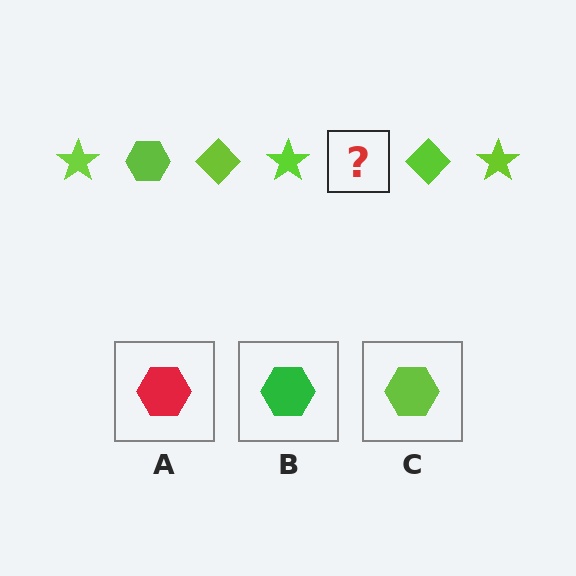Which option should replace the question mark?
Option C.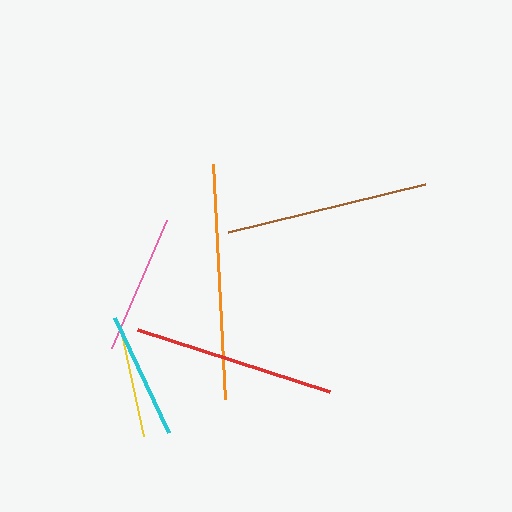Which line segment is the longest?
The orange line is the longest at approximately 235 pixels.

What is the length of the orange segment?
The orange segment is approximately 235 pixels long.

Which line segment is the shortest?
The yellow line is the shortest at approximately 109 pixels.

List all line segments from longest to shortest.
From longest to shortest: orange, brown, red, pink, cyan, yellow.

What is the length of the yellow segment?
The yellow segment is approximately 109 pixels long.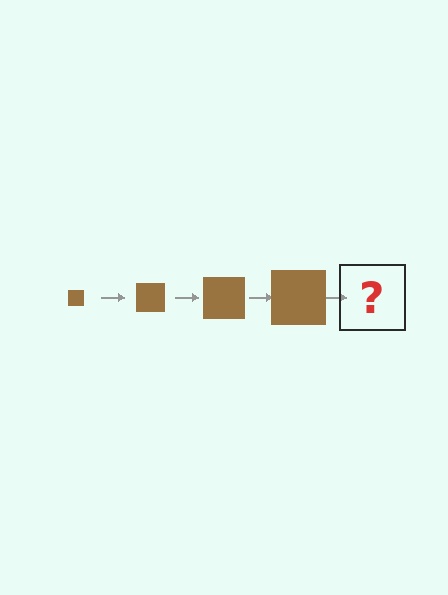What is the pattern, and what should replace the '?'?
The pattern is that the square gets progressively larger each step. The '?' should be a brown square, larger than the previous one.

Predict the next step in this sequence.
The next step is a brown square, larger than the previous one.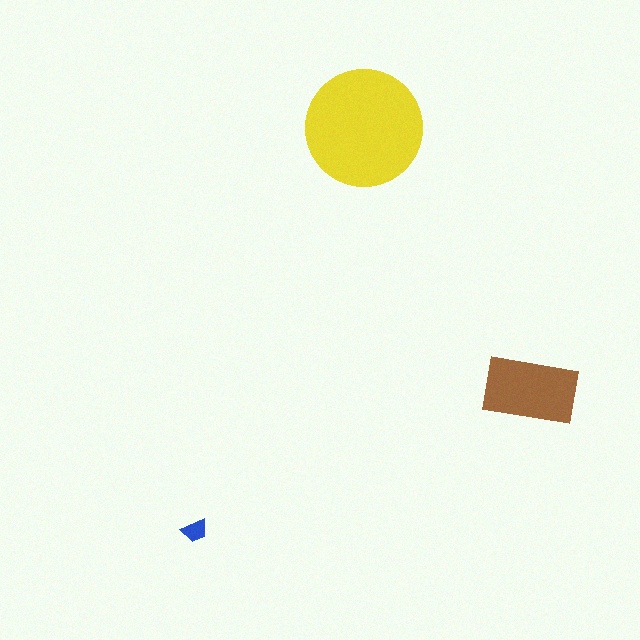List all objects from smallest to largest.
The blue trapezoid, the brown rectangle, the yellow circle.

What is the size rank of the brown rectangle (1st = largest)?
2nd.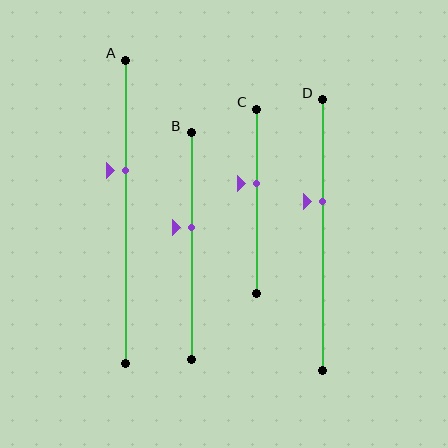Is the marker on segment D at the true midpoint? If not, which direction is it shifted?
No, the marker on segment D is shifted upward by about 12% of the segment length.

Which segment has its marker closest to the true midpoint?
Segment B has its marker closest to the true midpoint.